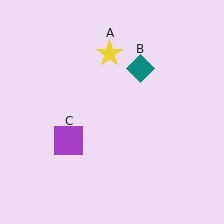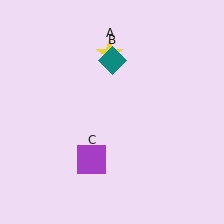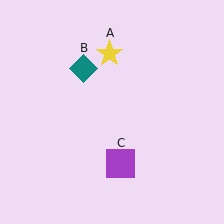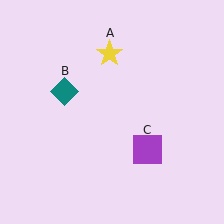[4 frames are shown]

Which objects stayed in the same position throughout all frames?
Yellow star (object A) remained stationary.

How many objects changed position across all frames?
2 objects changed position: teal diamond (object B), purple square (object C).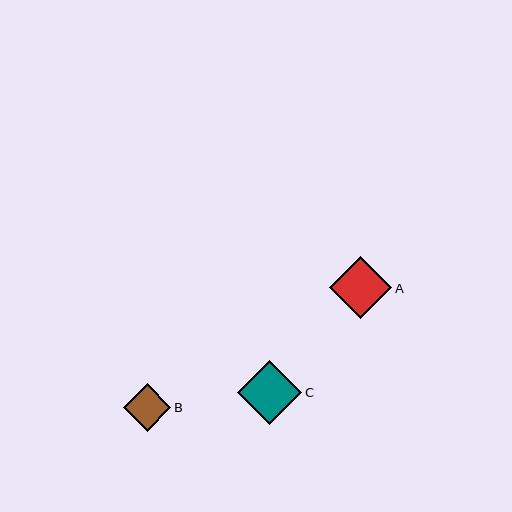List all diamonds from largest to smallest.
From largest to smallest: C, A, B.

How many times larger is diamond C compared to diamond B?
Diamond C is approximately 1.4 times the size of diamond B.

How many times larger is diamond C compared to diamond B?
Diamond C is approximately 1.4 times the size of diamond B.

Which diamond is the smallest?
Diamond B is the smallest with a size of approximately 47 pixels.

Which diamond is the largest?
Diamond C is the largest with a size of approximately 64 pixels.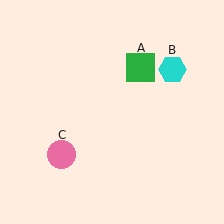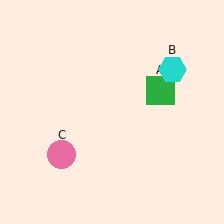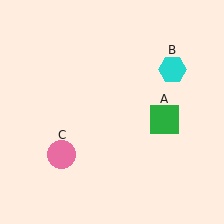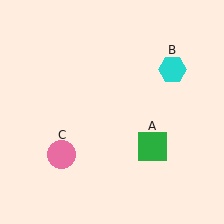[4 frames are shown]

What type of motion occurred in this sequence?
The green square (object A) rotated clockwise around the center of the scene.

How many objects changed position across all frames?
1 object changed position: green square (object A).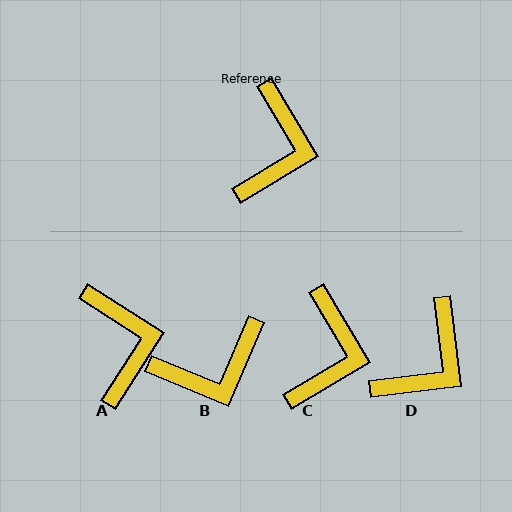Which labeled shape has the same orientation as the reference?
C.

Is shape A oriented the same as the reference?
No, it is off by about 26 degrees.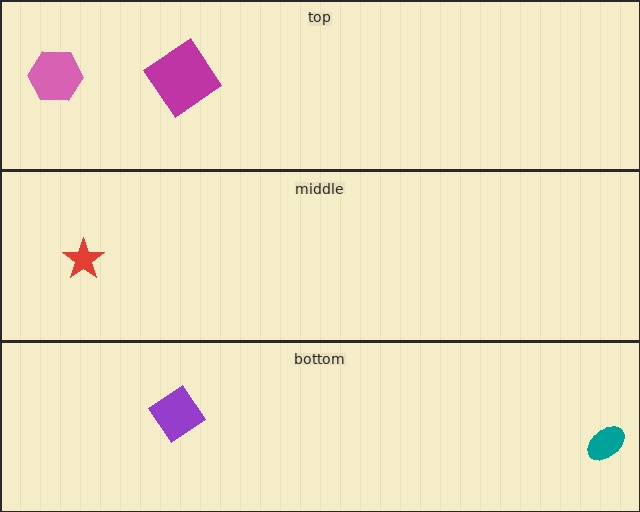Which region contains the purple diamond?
The bottom region.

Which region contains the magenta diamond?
The top region.